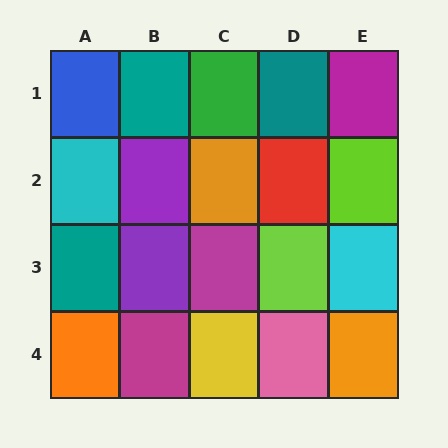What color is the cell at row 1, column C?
Green.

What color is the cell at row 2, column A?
Cyan.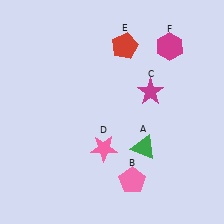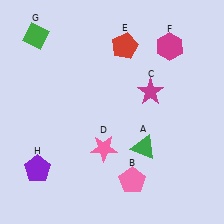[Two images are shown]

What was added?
A green diamond (G), a purple pentagon (H) were added in Image 2.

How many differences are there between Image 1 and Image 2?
There are 2 differences between the two images.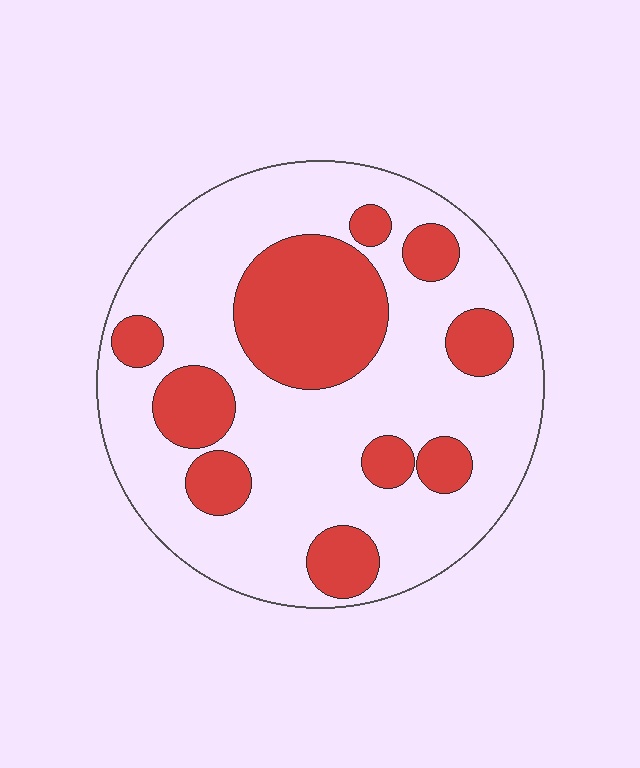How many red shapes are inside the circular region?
10.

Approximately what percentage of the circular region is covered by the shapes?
Approximately 30%.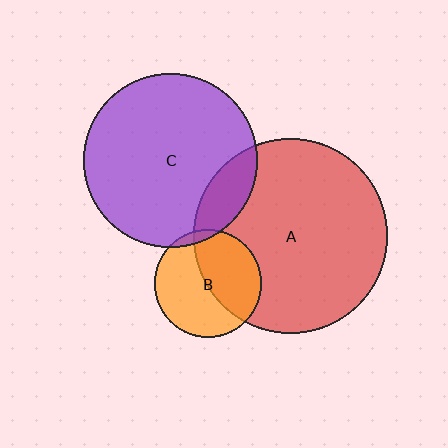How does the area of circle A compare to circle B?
Approximately 3.3 times.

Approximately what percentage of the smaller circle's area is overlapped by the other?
Approximately 5%.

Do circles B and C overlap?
Yes.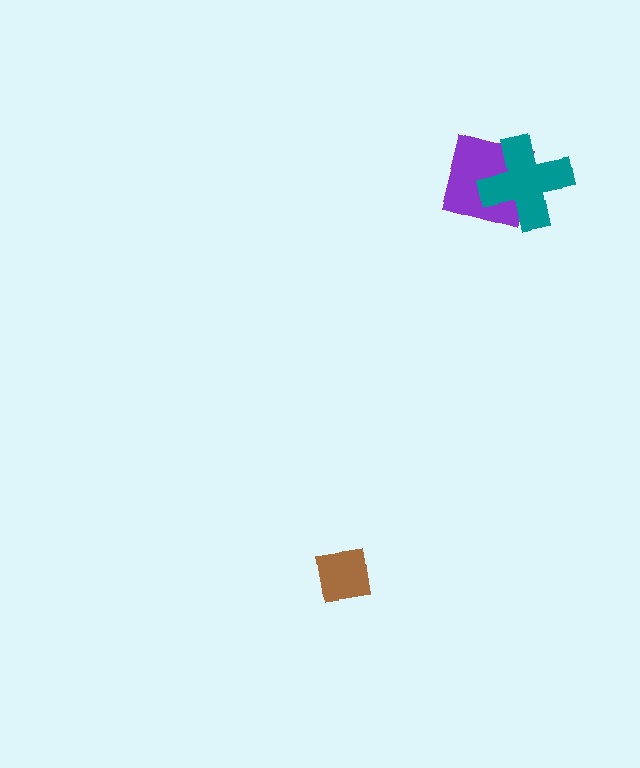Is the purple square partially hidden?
Yes, it is partially covered by another shape.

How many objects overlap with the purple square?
1 object overlaps with the purple square.